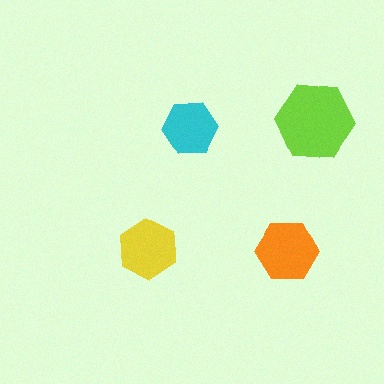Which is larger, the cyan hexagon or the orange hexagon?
The orange one.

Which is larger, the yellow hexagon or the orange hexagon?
The orange one.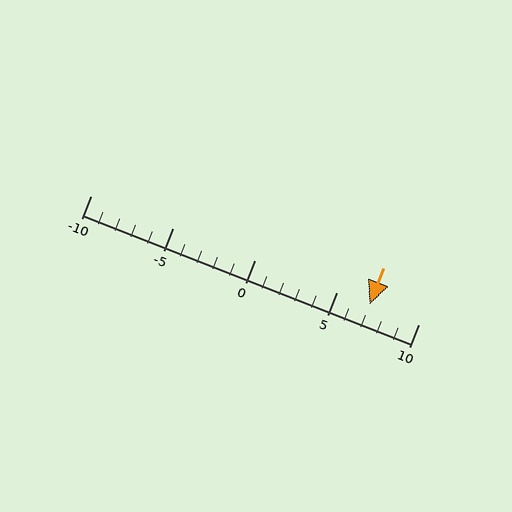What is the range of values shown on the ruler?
The ruler shows values from -10 to 10.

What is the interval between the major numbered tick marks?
The major tick marks are spaced 5 units apart.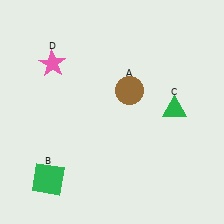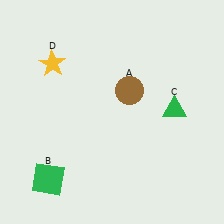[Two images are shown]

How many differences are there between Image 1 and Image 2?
There is 1 difference between the two images.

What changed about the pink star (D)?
In Image 1, D is pink. In Image 2, it changed to yellow.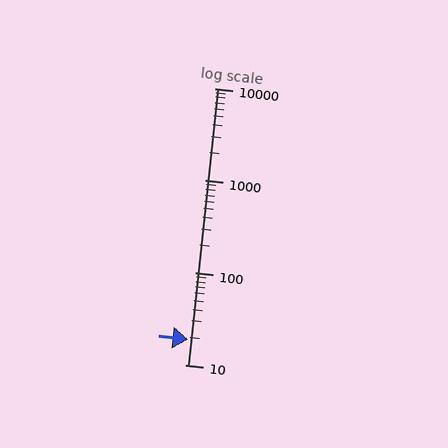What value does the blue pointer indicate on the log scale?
The pointer indicates approximately 19.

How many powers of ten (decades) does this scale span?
The scale spans 3 decades, from 10 to 10000.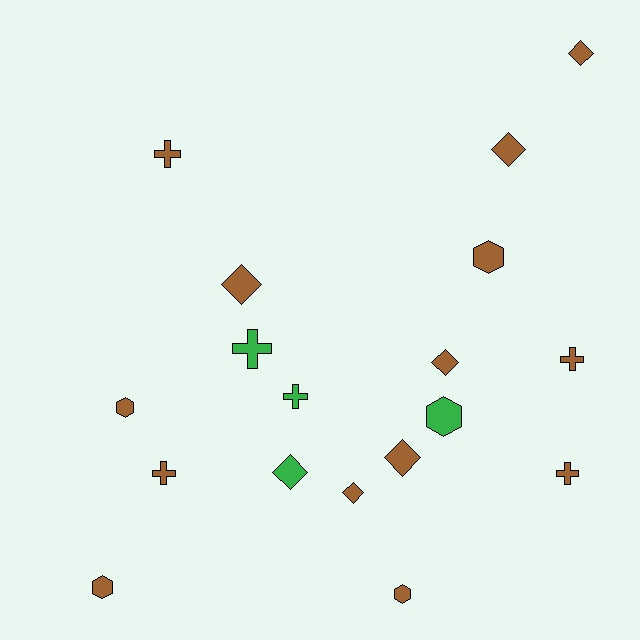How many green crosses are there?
There are 2 green crosses.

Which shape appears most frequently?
Diamond, with 7 objects.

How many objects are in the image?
There are 18 objects.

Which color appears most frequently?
Brown, with 14 objects.